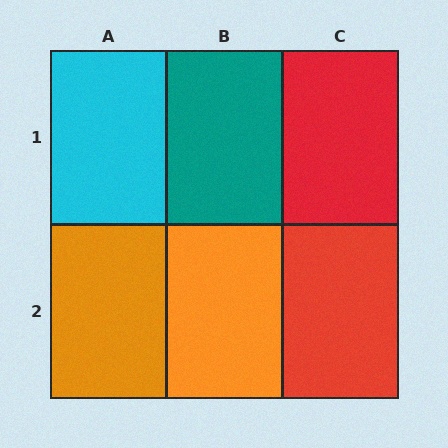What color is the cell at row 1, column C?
Red.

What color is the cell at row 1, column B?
Teal.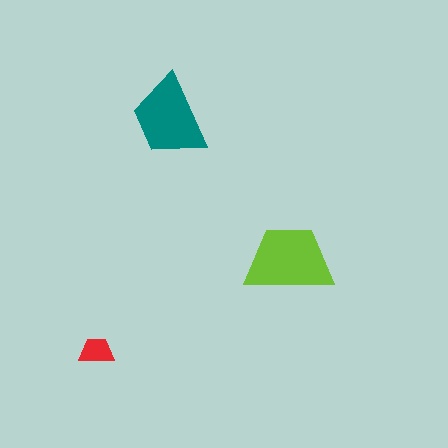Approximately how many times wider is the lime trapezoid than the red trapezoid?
About 2.5 times wider.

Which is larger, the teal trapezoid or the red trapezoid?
The teal one.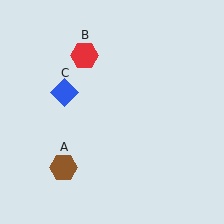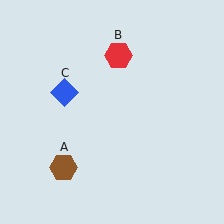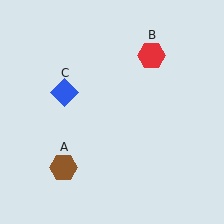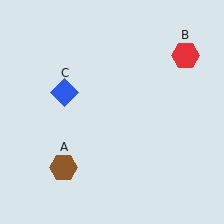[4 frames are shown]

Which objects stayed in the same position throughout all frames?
Brown hexagon (object A) and blue diamond (object C) remained stationary.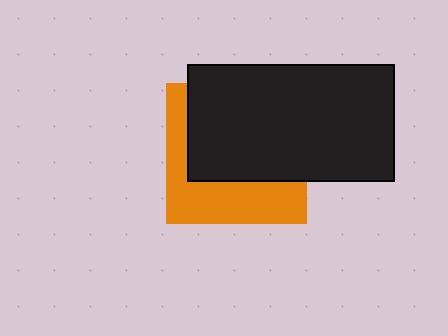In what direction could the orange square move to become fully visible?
The orange square could move down. That would shift it out from behind the black rectangle entirely.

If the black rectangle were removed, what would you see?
You would see the complete orange square.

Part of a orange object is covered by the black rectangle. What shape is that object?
It is a square.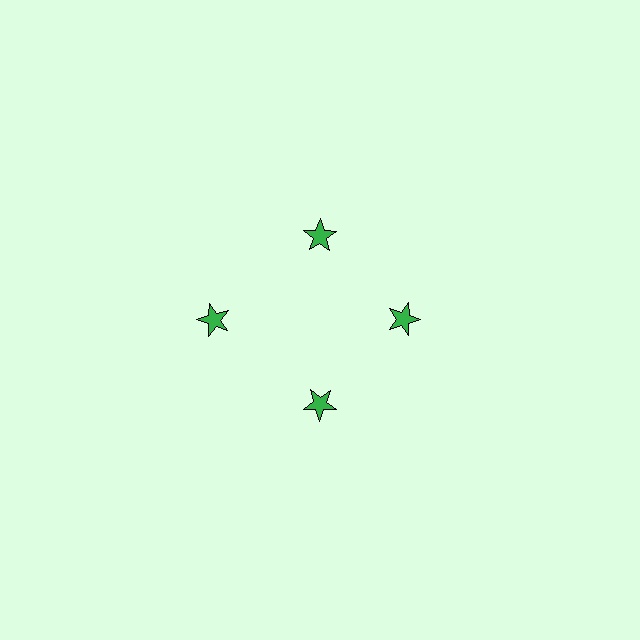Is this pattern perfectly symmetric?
No. The 4 green stars are arranged in a ring, but one element near the 9 o'clock position is pushed outward from the center, breaking the 4-fold rotational symmetry.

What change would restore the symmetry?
The symmetry would be restored by moving it inward, back onto the ring so that all 4 stars sit at equal angles and equal distance from the center.